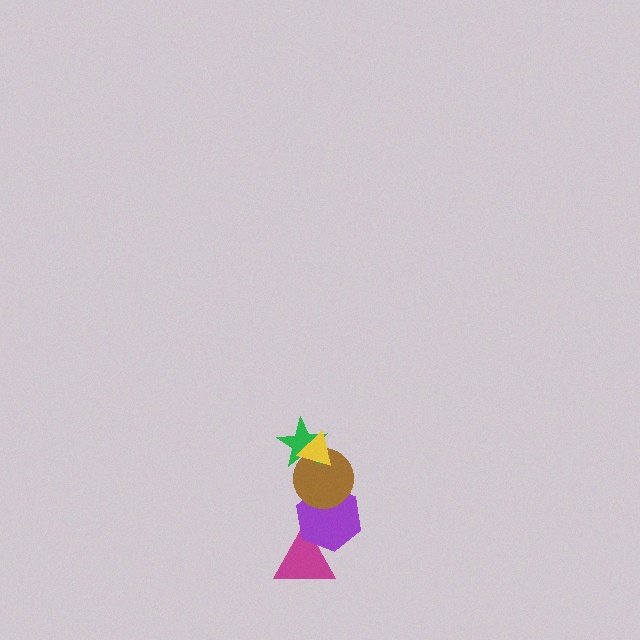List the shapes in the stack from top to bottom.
From top to bottom: the yellow triangle, the green star, the brown circle, the purple hexagon, the magenta triangle.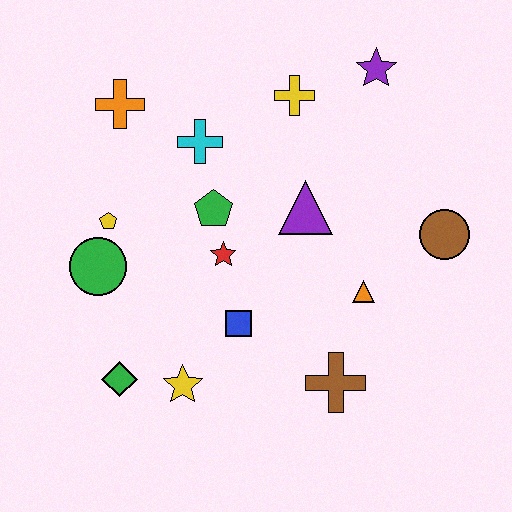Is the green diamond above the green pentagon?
No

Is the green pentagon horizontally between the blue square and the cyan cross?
Yes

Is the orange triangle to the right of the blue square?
Yes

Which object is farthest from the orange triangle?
The orange cross is farthest from the orange triangle.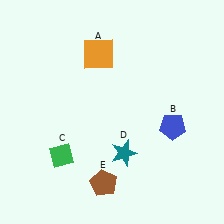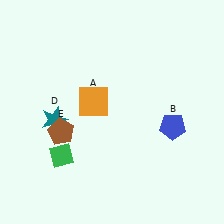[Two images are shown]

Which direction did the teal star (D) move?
The teal star (D) moved left.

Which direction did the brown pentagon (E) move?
The brown pentagon (E) moved up.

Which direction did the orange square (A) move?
The orange square (A) moved down.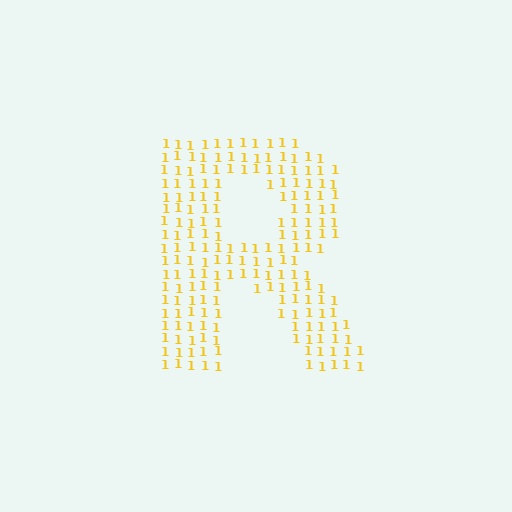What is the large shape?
The large shape is the letter R.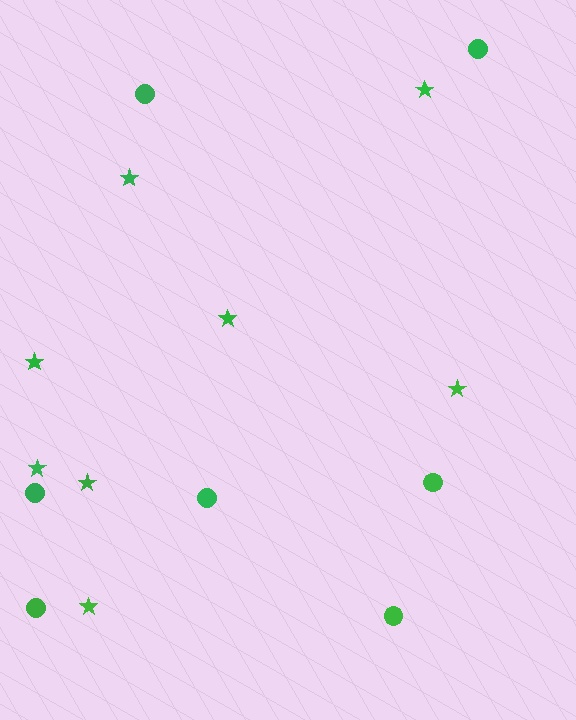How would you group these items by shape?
There are 2 groups: one group of stars (8) and one group of circles (7).